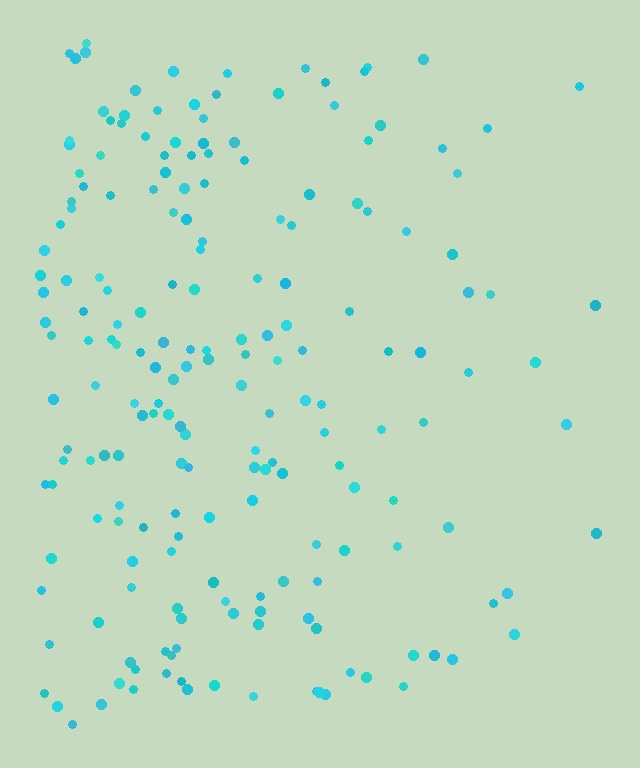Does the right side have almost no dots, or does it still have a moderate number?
Still a moderate number, just noticeably fewer than the left.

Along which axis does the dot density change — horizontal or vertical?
Horizontal.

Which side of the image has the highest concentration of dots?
The left.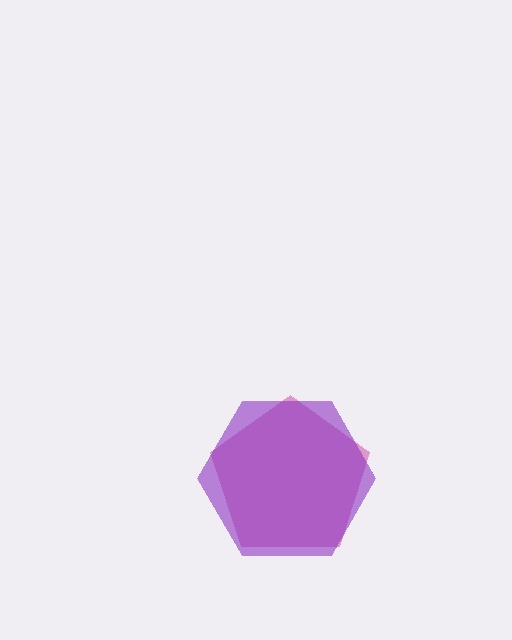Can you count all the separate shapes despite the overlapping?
Yes, there are 2 separate shapes.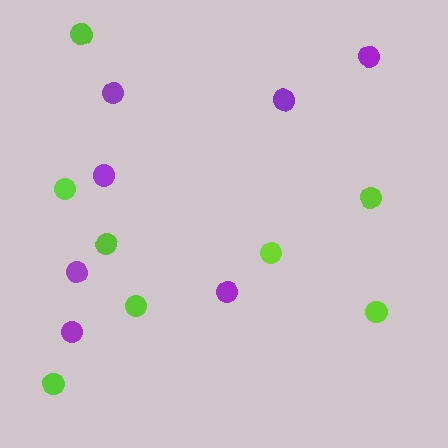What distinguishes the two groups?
There are 2 groups: one group of lime circles (8) and one group of purple circles (7).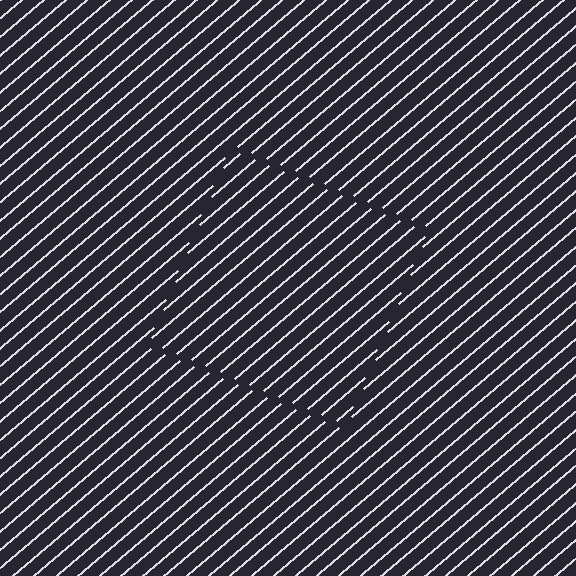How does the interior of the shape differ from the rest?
The interior of the shape contains the same grating, shifted by half a period — the contour is defined by the phase discontinuity where line-ends from the inner and outer gratings abut.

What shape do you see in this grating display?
An illusory square. The interior of the shape contains the same grating, shifted by half a period — the contour is defined by the phase discontinuity where line-ends from the inner and outer gratings abut.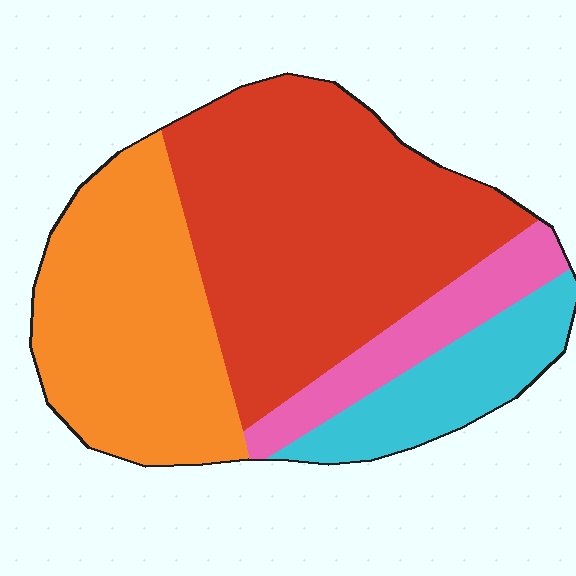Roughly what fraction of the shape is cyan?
Cyan takes up about one eighth (1/8) of the shape.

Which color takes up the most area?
Red, at roughly 45%.